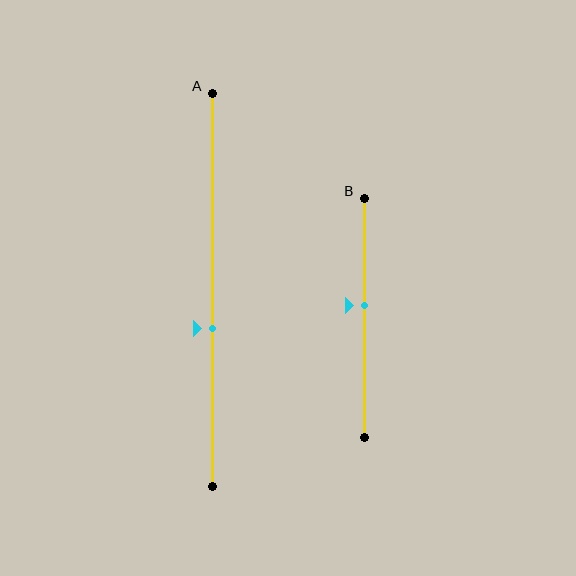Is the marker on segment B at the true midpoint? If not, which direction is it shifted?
No, the marker on segment B is shifted upward by about 5% of the segment length.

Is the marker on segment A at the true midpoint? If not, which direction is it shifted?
No, the marker on segment A is shifted downward by about 10% of the segment length.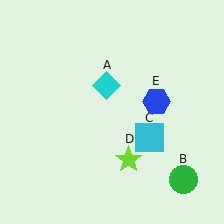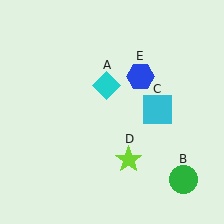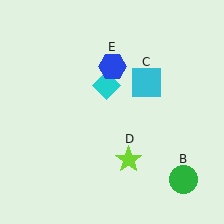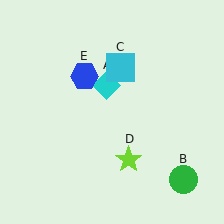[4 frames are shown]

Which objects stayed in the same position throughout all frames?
Cyan diamond (object A) and green circle (object B) and lime star (object D) remained stationary.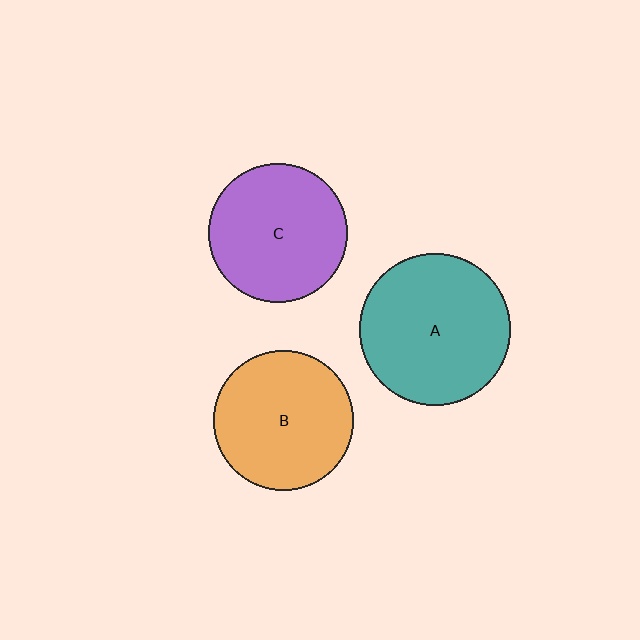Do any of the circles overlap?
No, none of the circles overlap.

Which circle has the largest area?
Circle A (teal).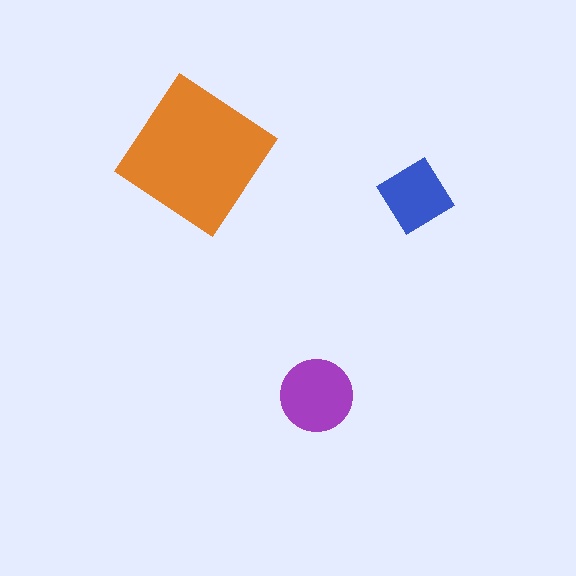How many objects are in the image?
There are 3 objects in the image.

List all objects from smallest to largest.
The blue diamond, the purple circle, the orange diamond.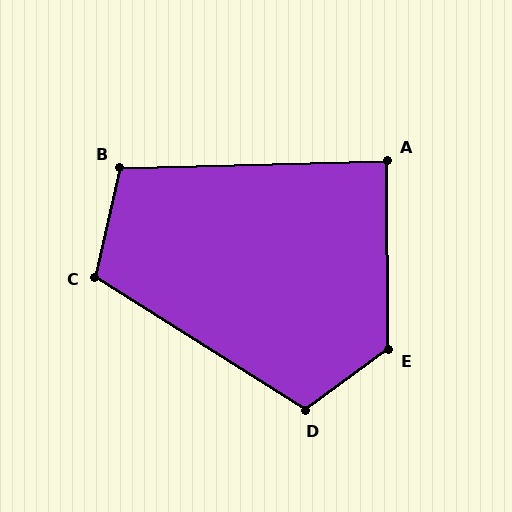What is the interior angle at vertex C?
Approximately 110 degrees (obtuse).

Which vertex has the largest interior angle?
E, at approximately 126 degrees.